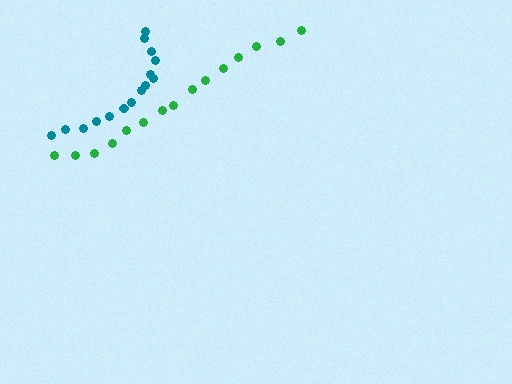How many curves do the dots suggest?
There are 2 distinct paths.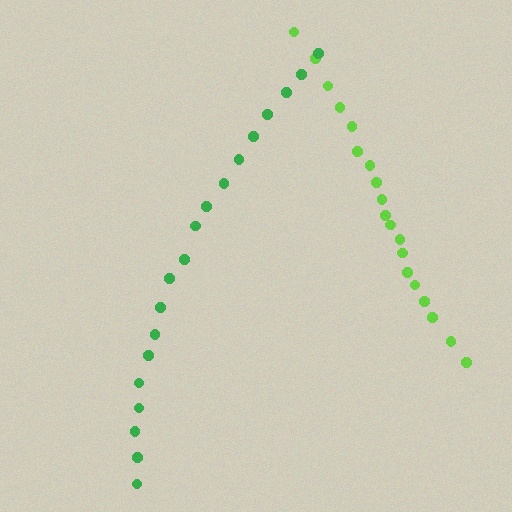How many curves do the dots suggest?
There are 2 distinct paths.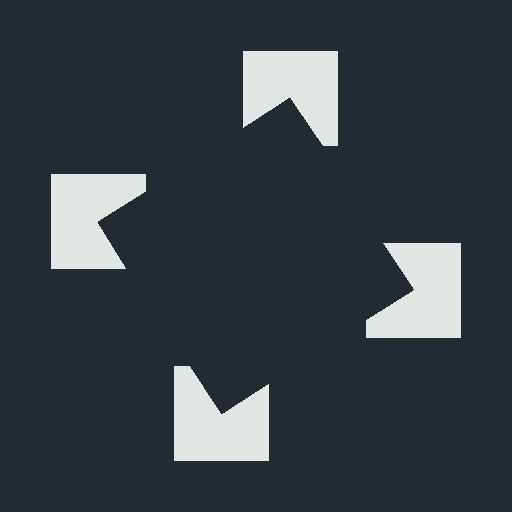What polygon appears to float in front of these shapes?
An illusory square — its edges are inferred from the aligned wedge cuts in the notched squares, not physically drawn.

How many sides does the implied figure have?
4 sides.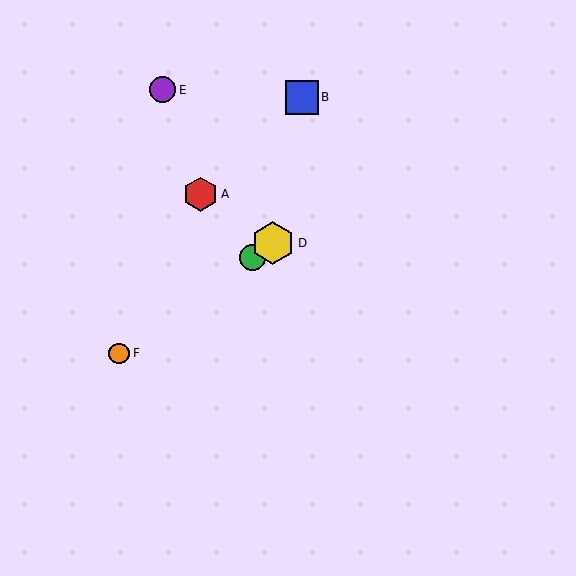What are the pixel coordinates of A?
Object A is at (201, 194).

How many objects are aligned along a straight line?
3 objects (C, D, F) are aligned along a straight line.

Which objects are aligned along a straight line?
Objects C, D, F are aligned along a straight line.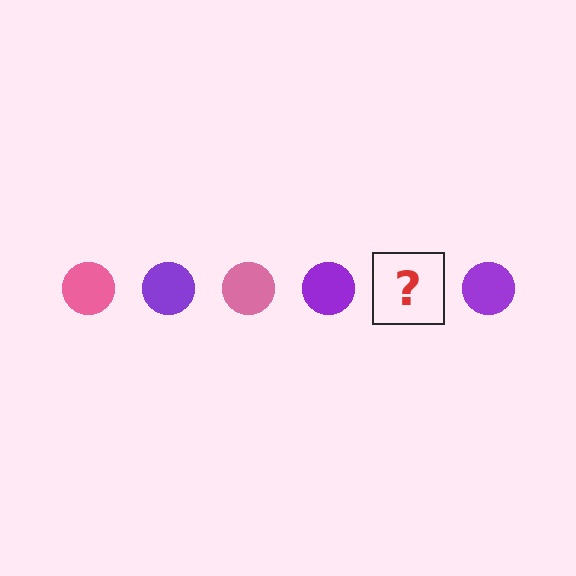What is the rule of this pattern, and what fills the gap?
The rule is that the pattern cycles through pink, purple circles. The gap should be filled with a pink circle.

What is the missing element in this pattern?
The missing element is a pink circle.